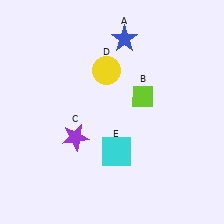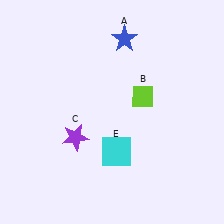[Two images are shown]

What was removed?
The yellow circle (D) was removed in Image 2.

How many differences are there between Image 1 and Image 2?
There is 1 difference between the two images.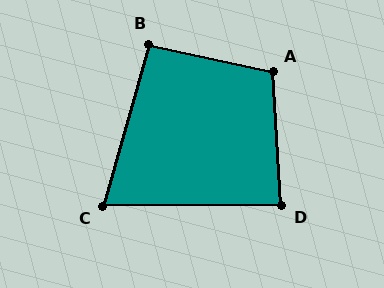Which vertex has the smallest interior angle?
C, at approximately 74 degrees.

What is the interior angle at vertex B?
Approximately 93 degrees (approximately right).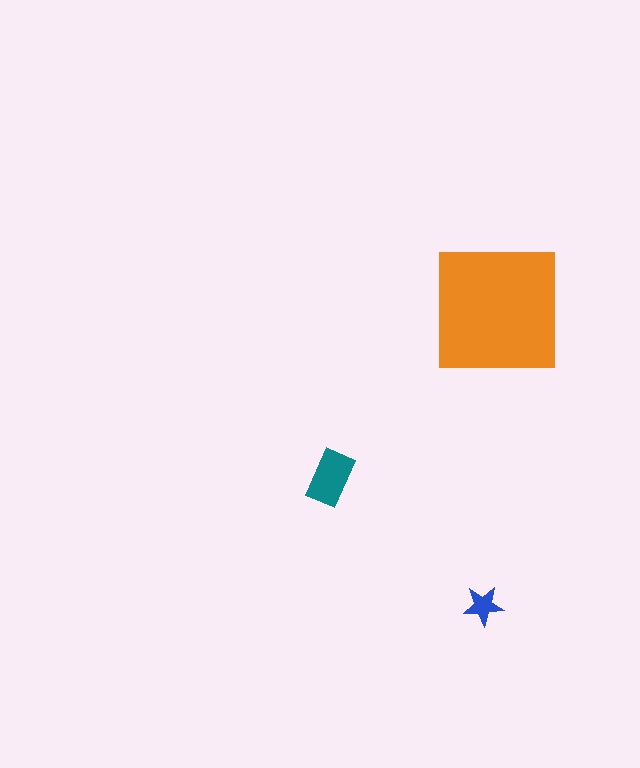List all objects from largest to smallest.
The orange square, the teal rectangle, the blue star.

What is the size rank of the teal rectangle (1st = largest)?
2nd.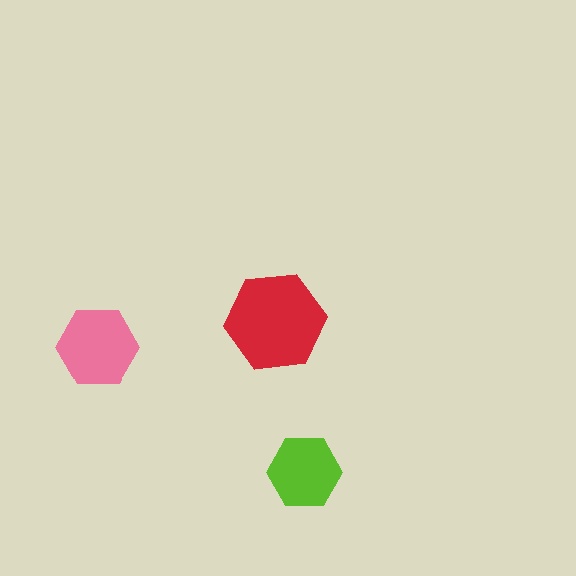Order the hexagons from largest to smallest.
the red one, the pink one, the lime one.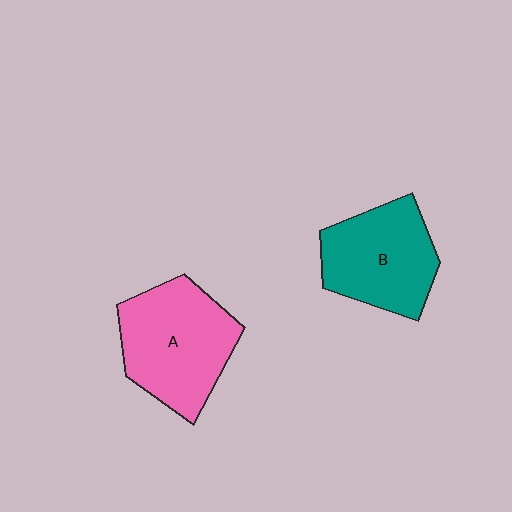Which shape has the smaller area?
Shape B (teal).